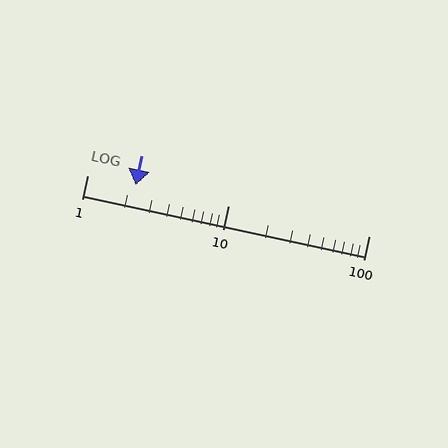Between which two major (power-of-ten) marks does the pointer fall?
The pointer is between 1 and 10.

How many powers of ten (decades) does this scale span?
The scale spans 2 decades, from 1 to 100.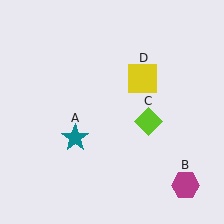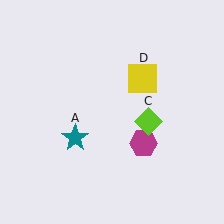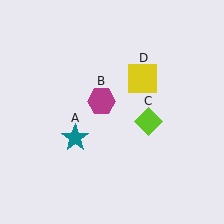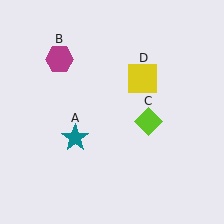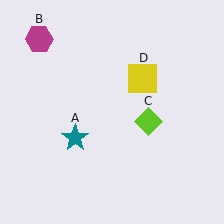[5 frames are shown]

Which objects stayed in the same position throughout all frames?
Teal star (object A) and lime diamond (object C) and yellow square (object D) remained stationary.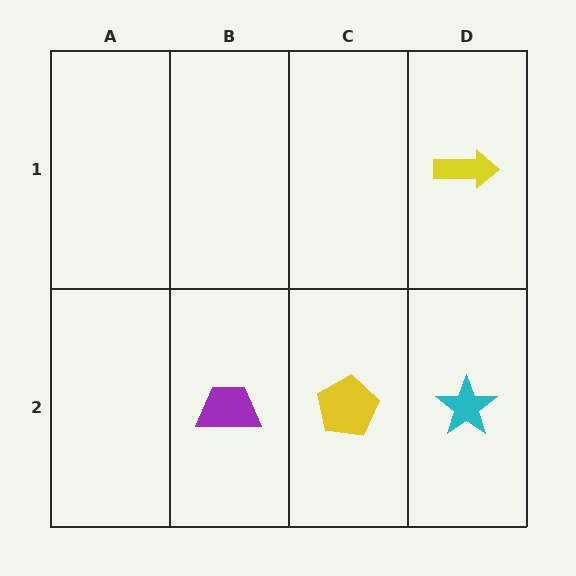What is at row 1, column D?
A yellow arrow.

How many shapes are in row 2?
3 shapes.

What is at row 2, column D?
A cyan star.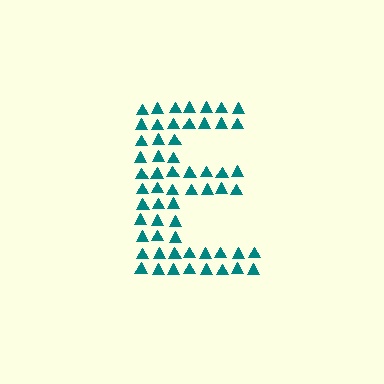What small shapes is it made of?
It is made of small triangles.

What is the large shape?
The large shape is the letter E.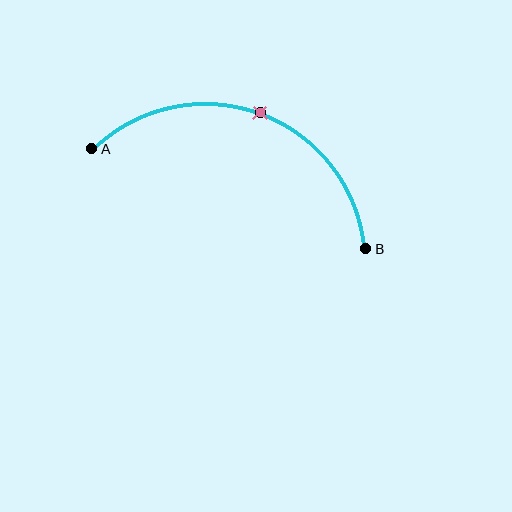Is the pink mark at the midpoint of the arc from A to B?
Yes. The pink mark lies on the arc at equal arc-length from both A and B — it is the arc midpoint.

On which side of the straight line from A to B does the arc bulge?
The arc bulges above the straight line connecting A and B.